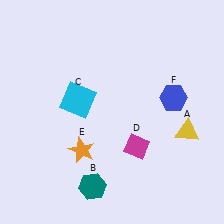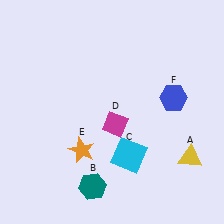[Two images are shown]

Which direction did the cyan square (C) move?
The cyan square (C) moved down.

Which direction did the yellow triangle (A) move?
The yellow triangle (A) moved down.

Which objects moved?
The objects that moved are: the yellow triangle (A), the cyan square (C), the magenta diamond (D).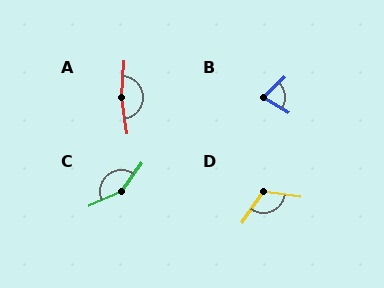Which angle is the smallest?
B, at approximately 75 degrees.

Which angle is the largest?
A, at approximately 167 degrees.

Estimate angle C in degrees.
Approximately 149 degrees.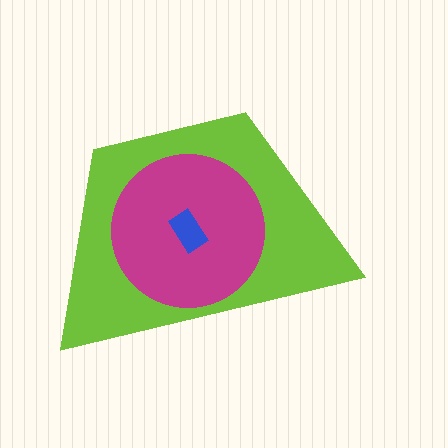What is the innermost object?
The blue rectangle.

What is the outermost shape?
The lime trapezoid.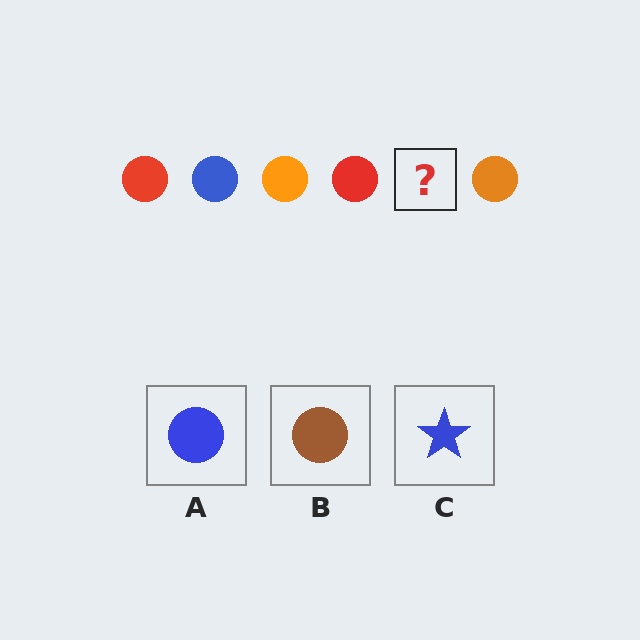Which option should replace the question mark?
Option A.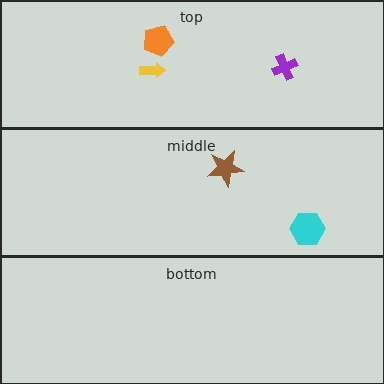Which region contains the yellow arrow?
The top region.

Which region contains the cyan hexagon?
The middle region.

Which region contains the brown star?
The middle region.